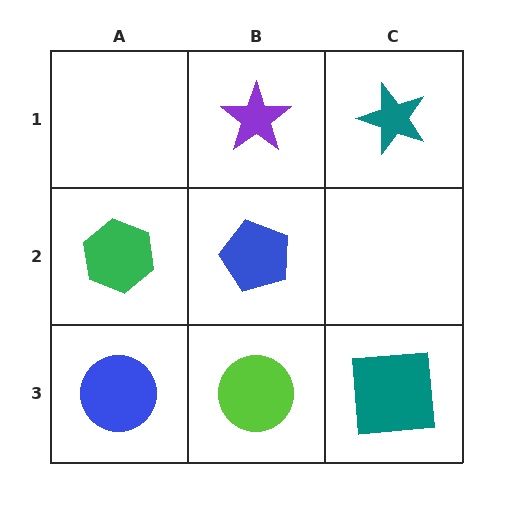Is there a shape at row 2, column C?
No, that cell is empty.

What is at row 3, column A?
A blue circle.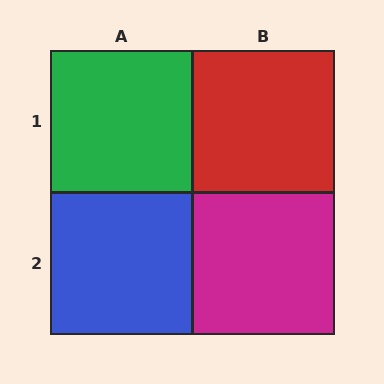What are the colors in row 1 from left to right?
Green, red.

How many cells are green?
1 cell is green.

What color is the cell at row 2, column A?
Blue.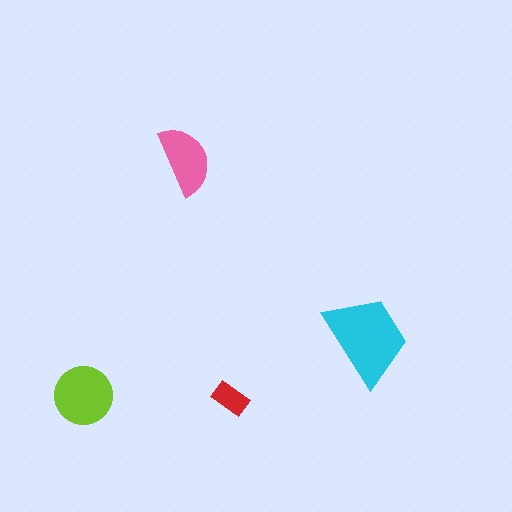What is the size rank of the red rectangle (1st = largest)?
4th.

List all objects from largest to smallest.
The cyan trapezoid, the lime circle, the pink semicircle, the red rectangle.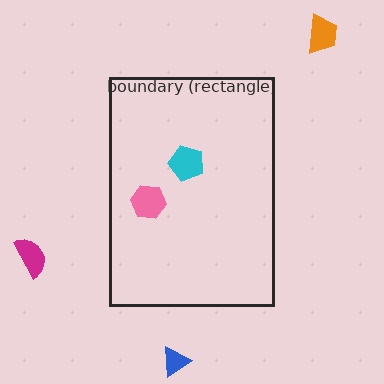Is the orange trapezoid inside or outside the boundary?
Outside.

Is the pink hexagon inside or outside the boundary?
Inside.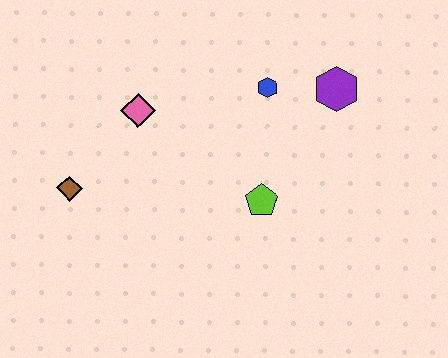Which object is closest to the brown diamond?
The pink diamond is closest to the brown diamond.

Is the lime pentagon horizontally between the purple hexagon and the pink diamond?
Yes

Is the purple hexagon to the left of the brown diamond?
No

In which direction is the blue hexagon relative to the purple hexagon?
The blue hexagon is to the left of the purple hexagon.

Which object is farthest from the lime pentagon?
The brown diamond is farthest from the lime pentagon.